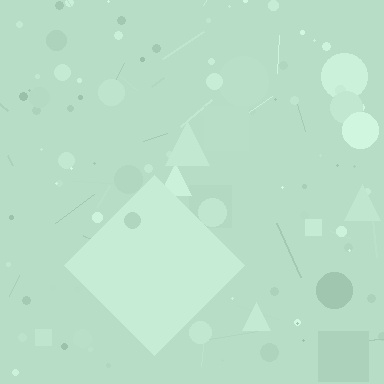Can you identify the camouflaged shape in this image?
The camouflaged shape is a diamond.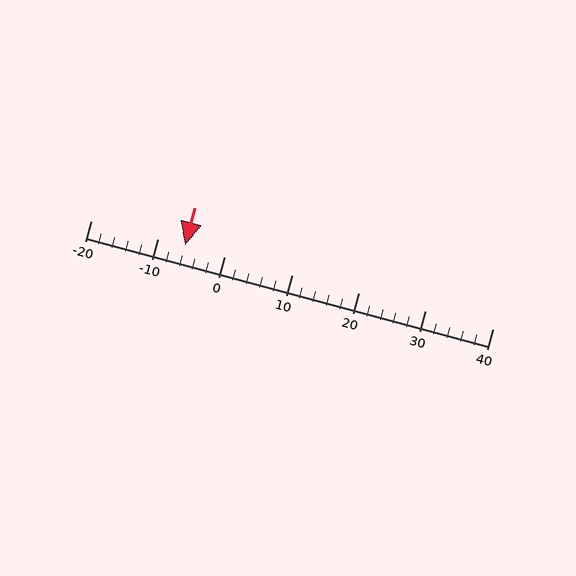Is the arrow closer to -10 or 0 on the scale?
The arrow is closer to -10.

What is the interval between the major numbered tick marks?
The major tick marks are spaced 10 units apart.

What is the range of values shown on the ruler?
The ruler shows values from -20 to 40.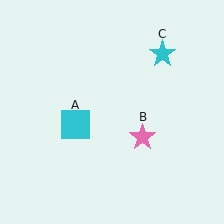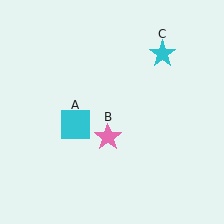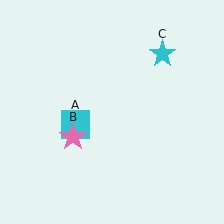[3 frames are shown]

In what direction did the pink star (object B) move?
The pink star (object B) moved left.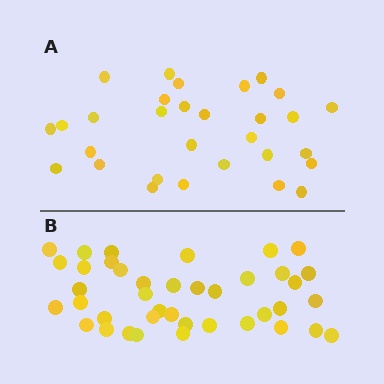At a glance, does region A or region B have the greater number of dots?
Region B (the bottom region) has more dots.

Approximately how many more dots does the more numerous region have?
Region B has roughly 10 or so more dots than region A.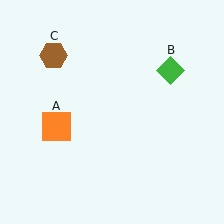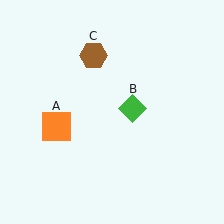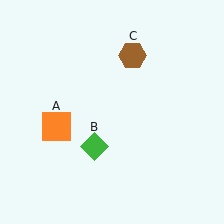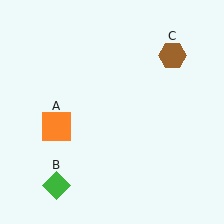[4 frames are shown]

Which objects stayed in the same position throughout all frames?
Orange square (object A) remained stationary.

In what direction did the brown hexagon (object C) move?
The brown hexagon (object C) moved right.